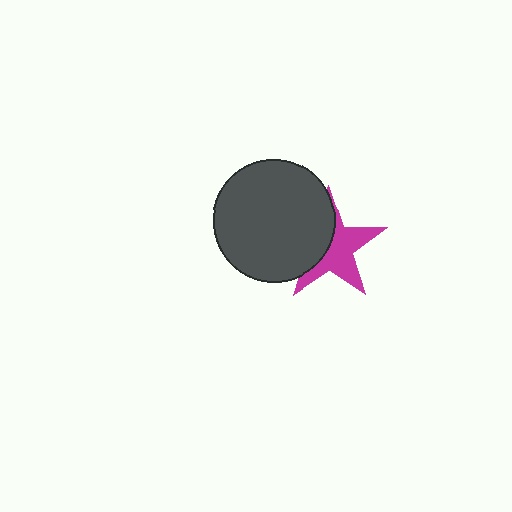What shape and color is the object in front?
The object in front is a dark gray circle.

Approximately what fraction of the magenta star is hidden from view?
Roughly 44% of the magenta star is hidden behind the dark gray circle.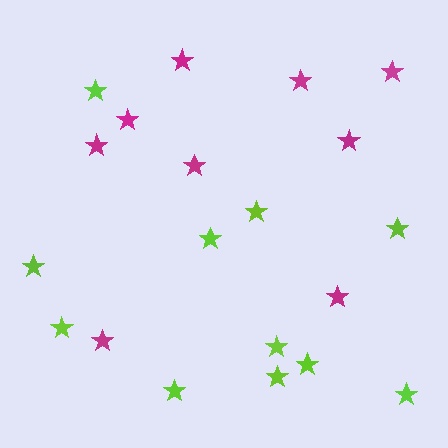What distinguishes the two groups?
There are 2 groups: one group of lime stars (11) and one group of magenta stars (9).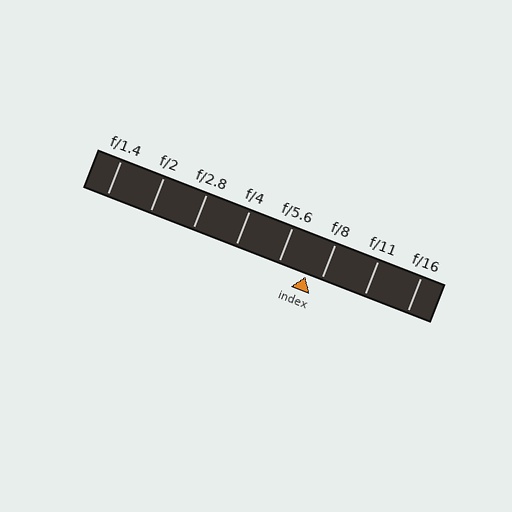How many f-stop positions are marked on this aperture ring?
There are 8 f-stop positions marked.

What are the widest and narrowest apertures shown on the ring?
The widest aperture shown is f/1.4 and the narrowest is f/16.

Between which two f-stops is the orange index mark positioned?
The index mark is between f/5.6 and f/8.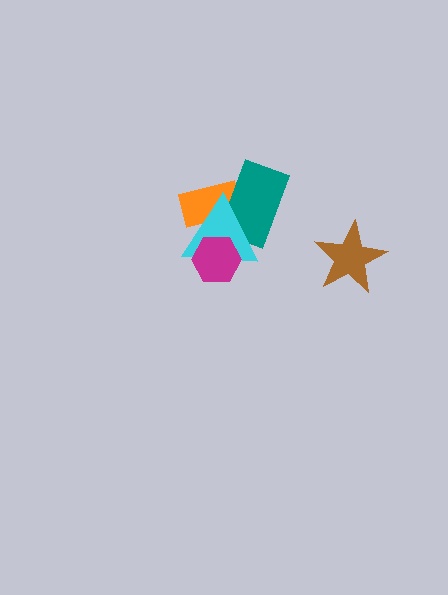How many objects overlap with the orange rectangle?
2 objects overlap with the orange rectangle.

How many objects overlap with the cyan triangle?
3 objects overlap with the cyan triangle.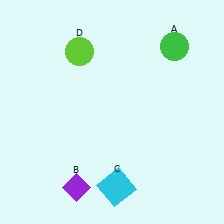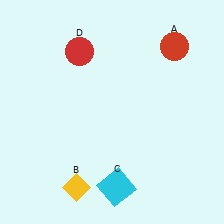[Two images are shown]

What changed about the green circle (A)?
In Image 1, A is green. In Image 2, it changed to red.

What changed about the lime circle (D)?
In Image 1, D is lime. In Image 2, it changed to red.